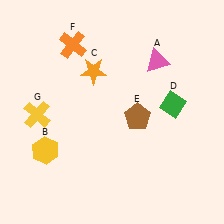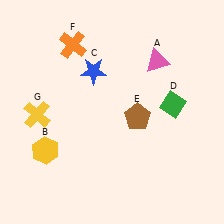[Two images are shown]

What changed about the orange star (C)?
In Image 1, C is orange. In Image 2, it changed to blue.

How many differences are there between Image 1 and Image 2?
There is 1 difference between the two images.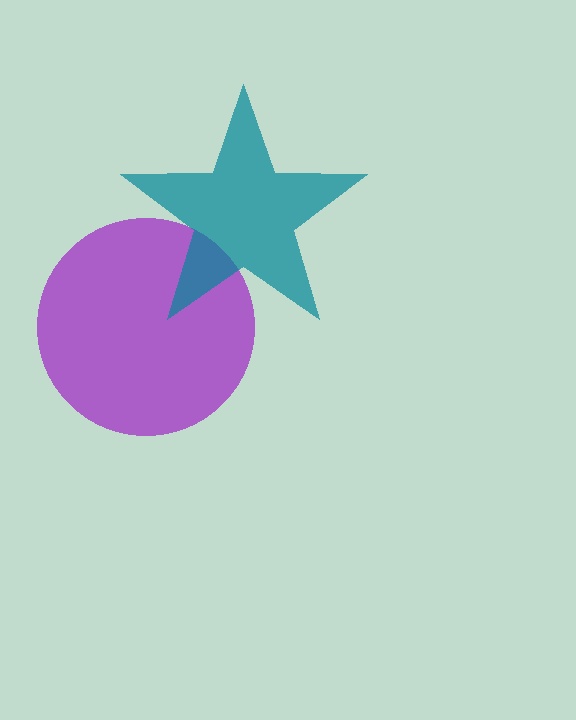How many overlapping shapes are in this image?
There are 2 overlapping shapes in the image.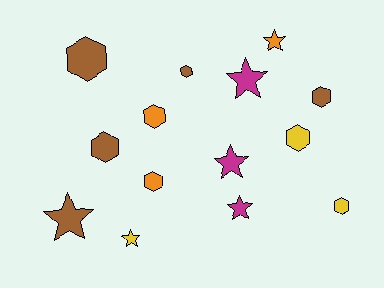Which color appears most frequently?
Brown, with 5 objects.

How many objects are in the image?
There are 14 objects.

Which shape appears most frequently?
Hexagon, with 8 objects.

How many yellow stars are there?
There is 1 yellow star.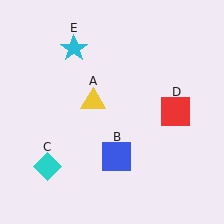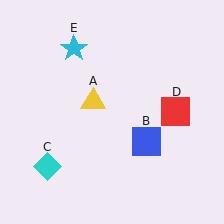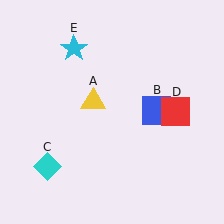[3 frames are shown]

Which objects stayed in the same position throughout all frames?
Yellow triangle (object A) and cyan diamond (object C) and red square (object D) and cyan star (object E) remained stationary.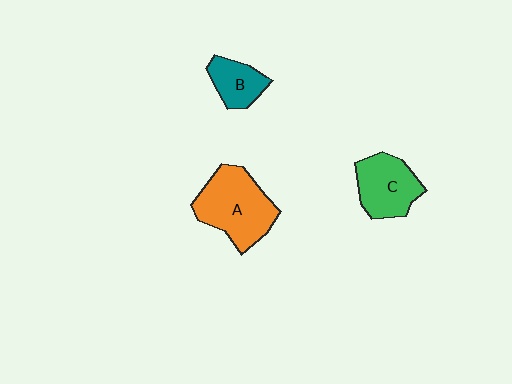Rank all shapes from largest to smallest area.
From largest to smallest: A (orange), C (green), B (teal).